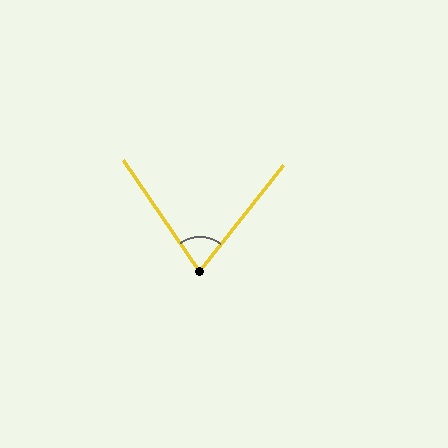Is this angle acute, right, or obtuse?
It is acute.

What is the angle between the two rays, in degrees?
Approximately 73 degrees.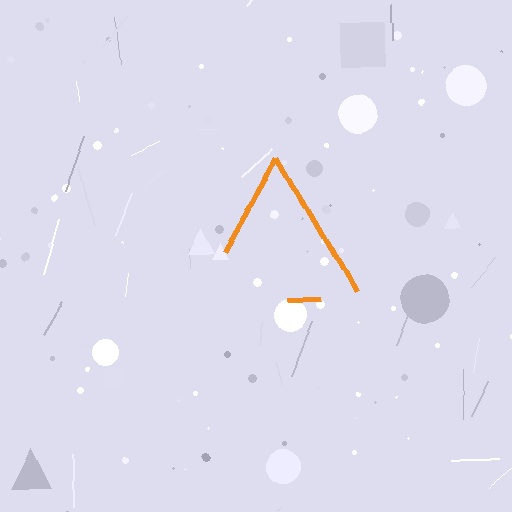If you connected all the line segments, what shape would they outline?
They would outline a triangle.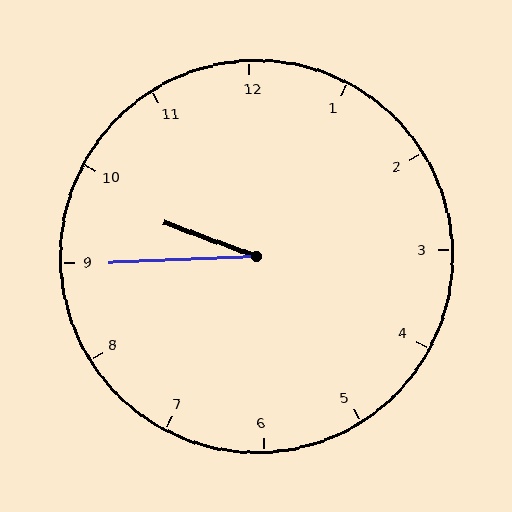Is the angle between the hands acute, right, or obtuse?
It is acute.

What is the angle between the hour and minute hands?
Approximately 22 degrees.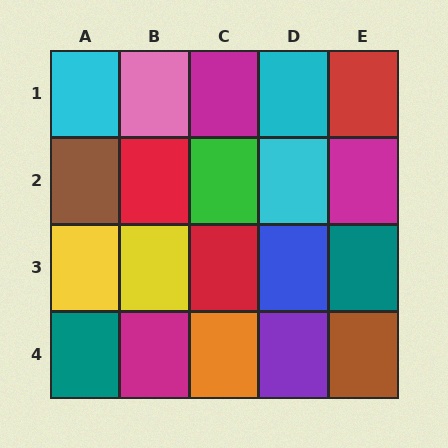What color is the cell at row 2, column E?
Magenta.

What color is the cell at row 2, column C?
Green.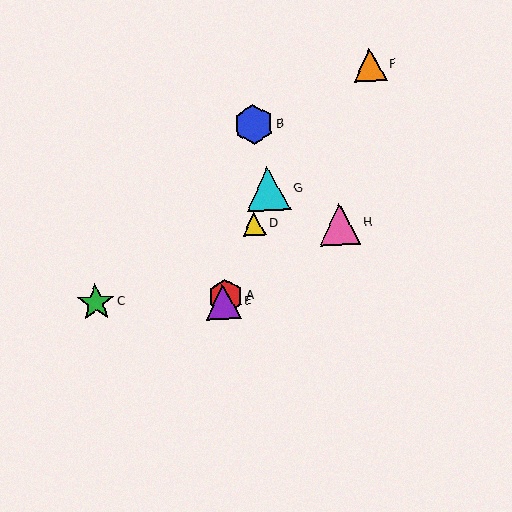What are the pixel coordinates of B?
Object B is at (254, 125).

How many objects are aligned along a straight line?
4 objects (A, D, E, G) are aligned along a straight line.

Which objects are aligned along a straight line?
Objects A, D, E, G are aligned along a straight line.